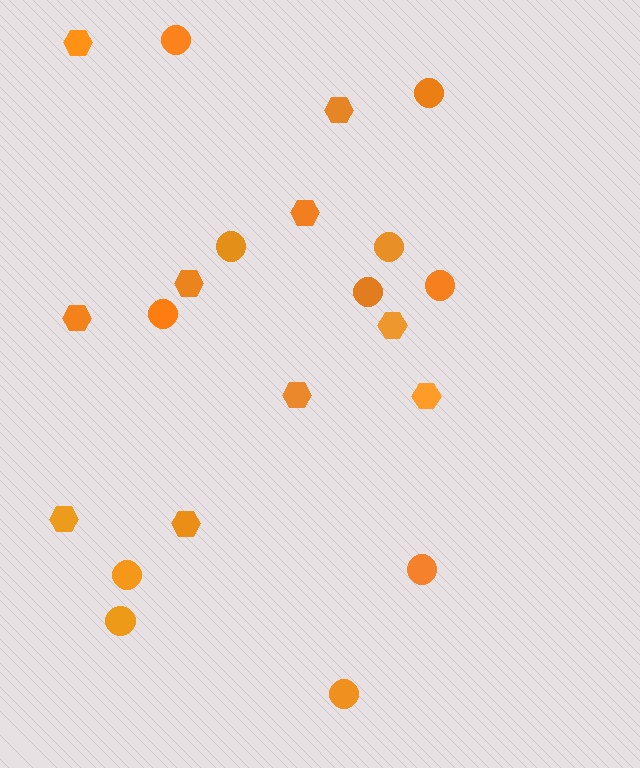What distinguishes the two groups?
There are 2 groups: one group of circles (11) and one group of hexagons (10).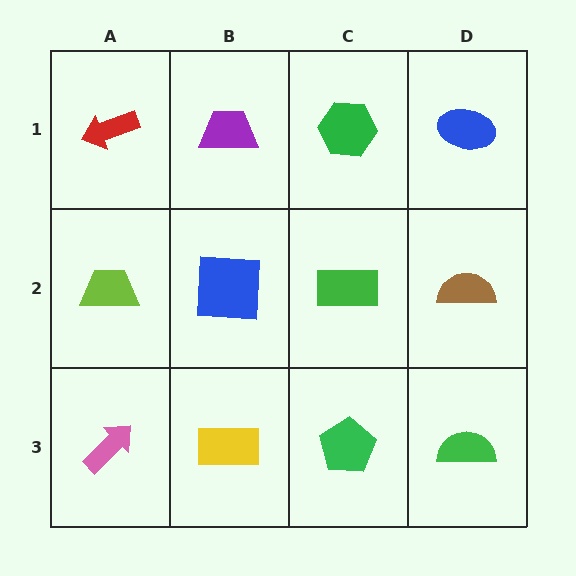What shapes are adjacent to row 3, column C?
A green rectangle (row 2, column C), a yellow rectangle (row 3, column B), a green semicircle (row 3, column D).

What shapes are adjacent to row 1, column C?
A green rectangle (row 2, column C), a purple trapezoid (row 1, column B), a blue ellipse (row 1, column D).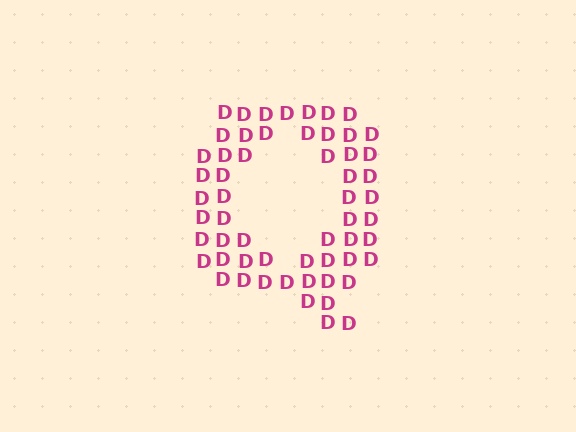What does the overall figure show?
The overall figure shows the letter Q.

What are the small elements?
The small elements are letter D's.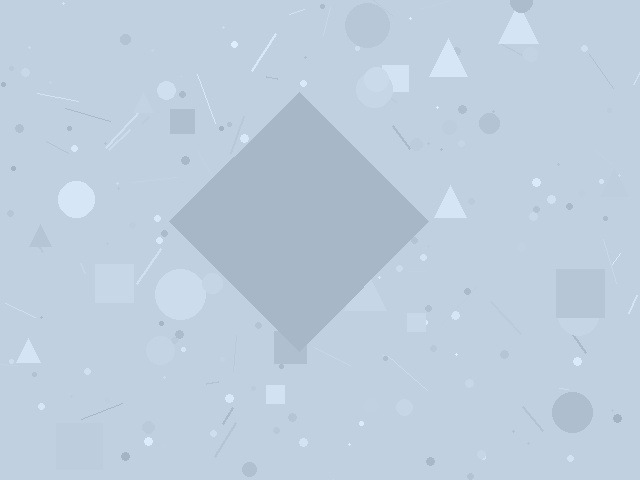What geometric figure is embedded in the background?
A diamond is embedded in the background.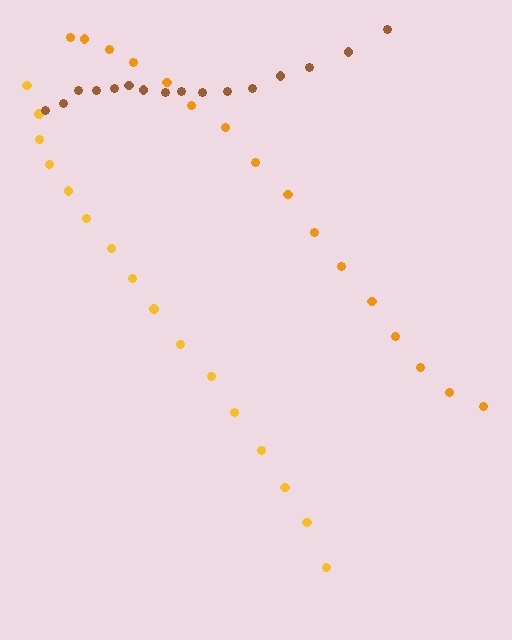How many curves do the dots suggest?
There are 3 distinct paths.